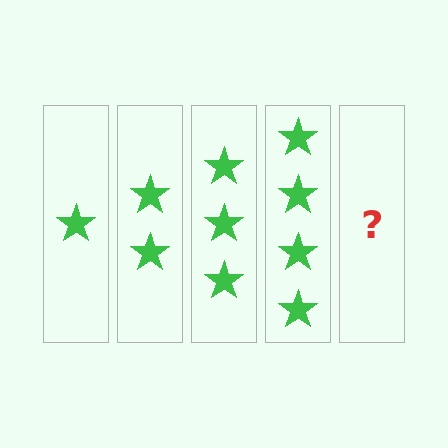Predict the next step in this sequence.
The next step is 5 stars.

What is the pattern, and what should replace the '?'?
The pattern is that each step adds one more star. The '?' should be 5 stars.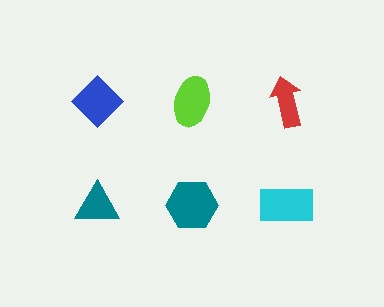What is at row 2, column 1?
A teal triangle.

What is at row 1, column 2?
A lime ellipse.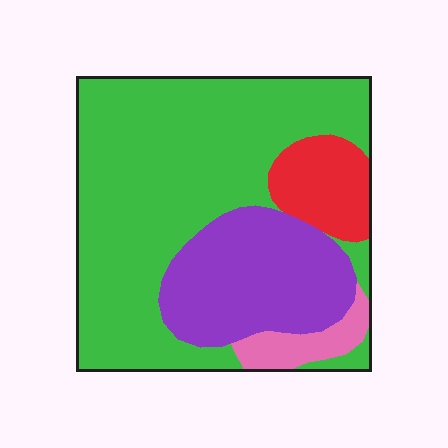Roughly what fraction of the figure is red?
Red takes up less than a quarter of the figure.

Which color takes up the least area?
Pink, at roughly 5%.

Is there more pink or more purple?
Purple.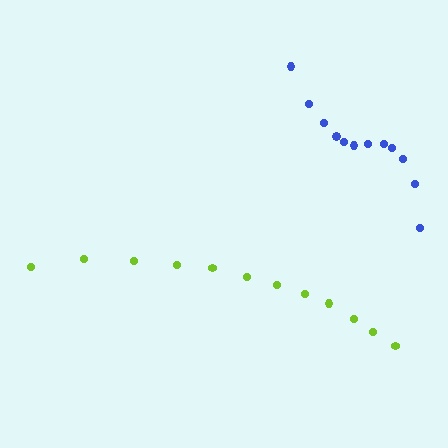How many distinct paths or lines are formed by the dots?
There are 2 distinct paths.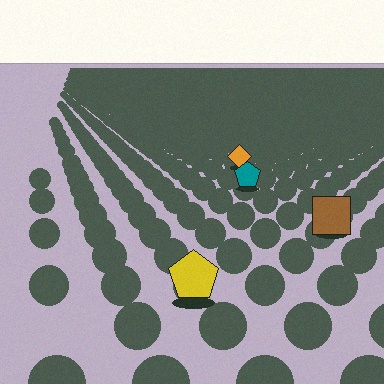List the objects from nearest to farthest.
From nearest to farthest: the yellow pentagon, the brown square, the teal pentagon, the orange diamond.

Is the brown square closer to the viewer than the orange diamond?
Yes. The brown square is closer — you can tell from the texture gradient: the ground texture is coarser near it.